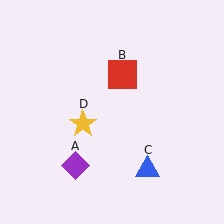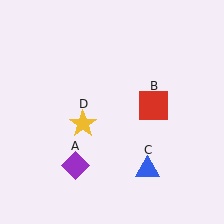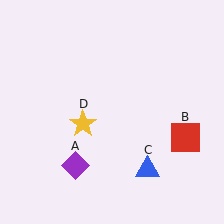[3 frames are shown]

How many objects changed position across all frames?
1 object changed position: red square (object B).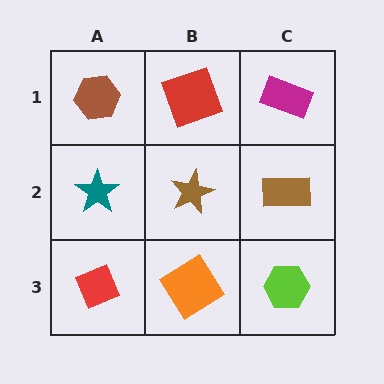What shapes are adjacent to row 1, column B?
A brown star (row 2, column B), a brown hexagon (row 1, column A), a magenta rectangle (row 1, column C).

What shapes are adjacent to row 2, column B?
A red square (row 1, column B), an orange diamond (row 3, column B), a teal star (row 2, column A), a brown rectangle (row 2, column C).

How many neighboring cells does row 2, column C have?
3.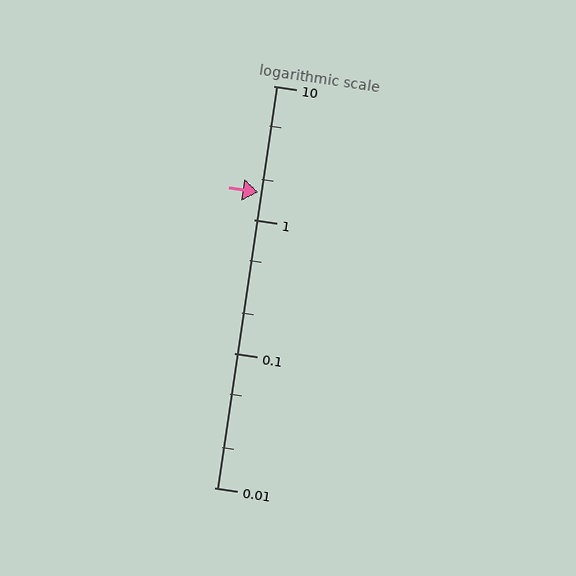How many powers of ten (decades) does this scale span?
The scale spans 3 decades, from 0.01 to 10.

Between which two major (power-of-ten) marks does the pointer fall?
The pointer is between 1 and 10.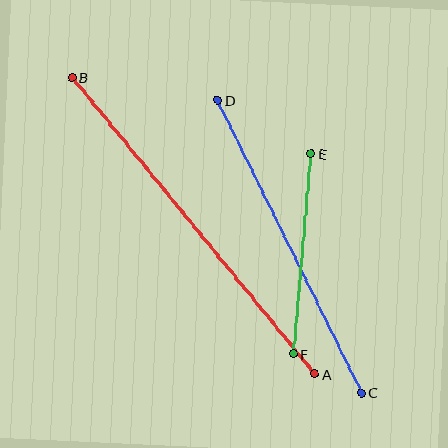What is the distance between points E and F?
The distance is approximately 201 pixels.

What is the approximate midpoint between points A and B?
The midpoint is at approximately (194, 226) pixels.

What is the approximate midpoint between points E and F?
The midpoint is at approximately (302, 254) pixels.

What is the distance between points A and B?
The distance is approximately 383 pixels.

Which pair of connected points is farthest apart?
Points A and B are farthest apart.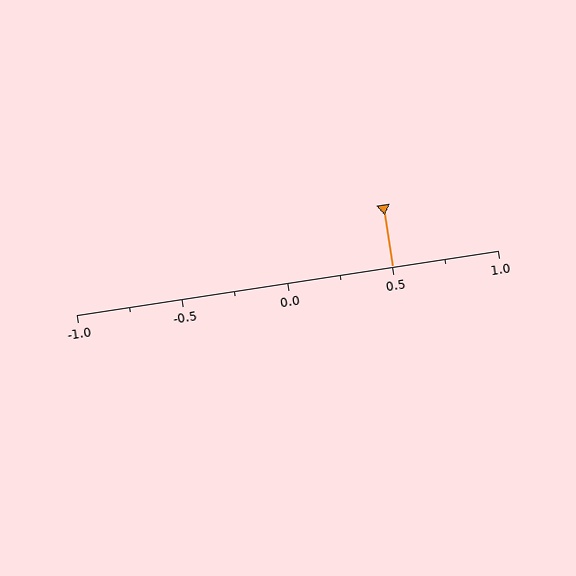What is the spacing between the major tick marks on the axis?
The major ticks are spaced 0.5 apart.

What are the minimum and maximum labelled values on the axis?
The axis runs from -1.0 to 1.0.